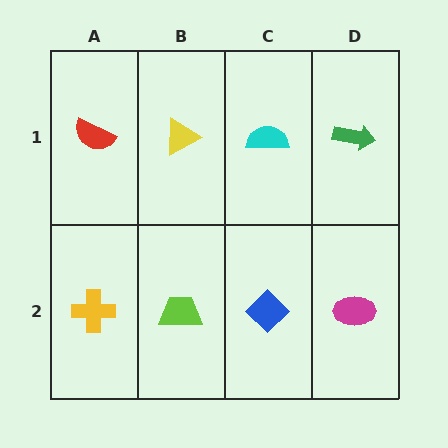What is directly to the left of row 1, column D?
A cyan semicircle.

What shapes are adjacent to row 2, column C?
A cyan semicircle (row 1, column C), a lime trapezoid (row 2, column B), a magenta ellipse (row 2, column D).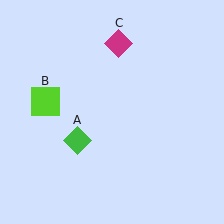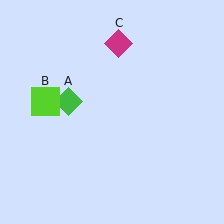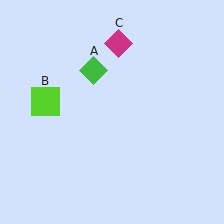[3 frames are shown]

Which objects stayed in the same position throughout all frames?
Lime square (object B) and magenta diamond (object C) remained stationary.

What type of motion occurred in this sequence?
The green diamond (object A) rotated clockwise around the center of the scene.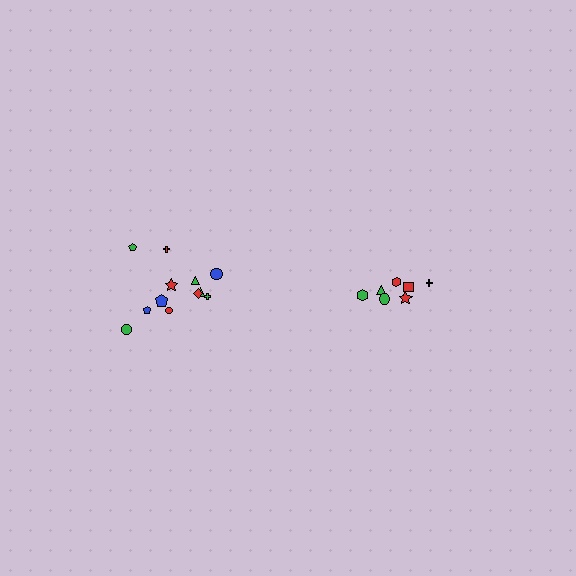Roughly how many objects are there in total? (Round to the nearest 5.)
Roughly 20 objects in total.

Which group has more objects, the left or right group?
The left group.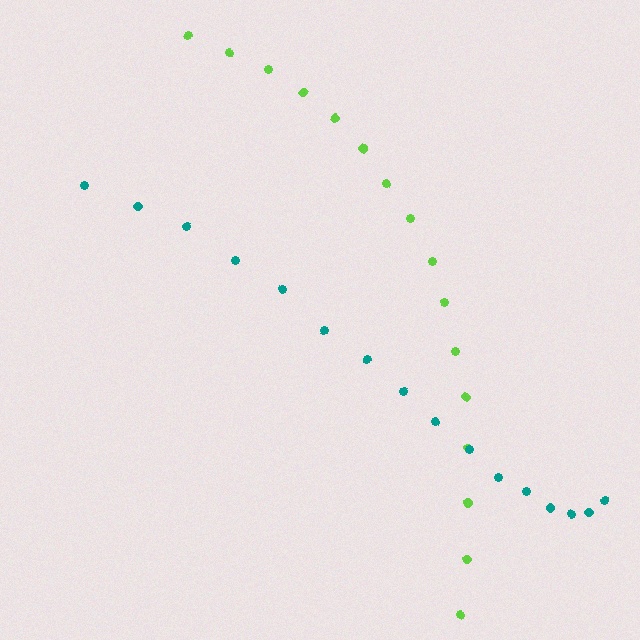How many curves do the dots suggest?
There are 2 distinct paths.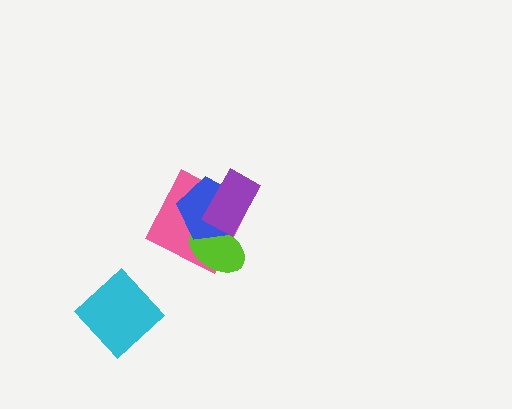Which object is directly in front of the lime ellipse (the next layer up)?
The blue pentagon is directly in front of the lime ellipse.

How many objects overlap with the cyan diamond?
0 objects overlap with the cyan diamond.